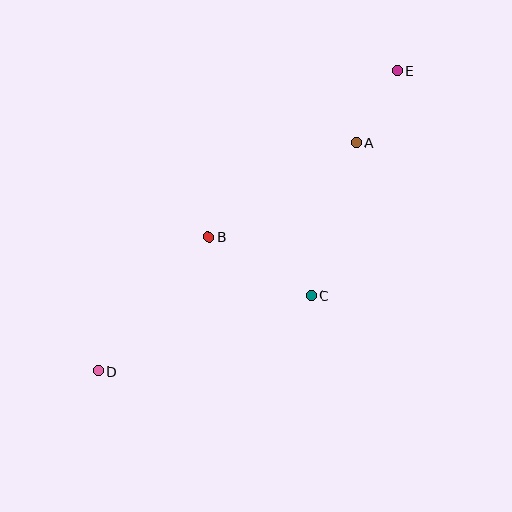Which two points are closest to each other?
Points A and E are closest to each other.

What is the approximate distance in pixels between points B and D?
The distance between B and D is approximately 174 pixels.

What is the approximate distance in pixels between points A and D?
The distance between A and D is approximately 345 pixels.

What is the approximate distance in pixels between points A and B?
The distance between A and B is approximately 175 pixels.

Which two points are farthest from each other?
Points D and E are farthest from each other.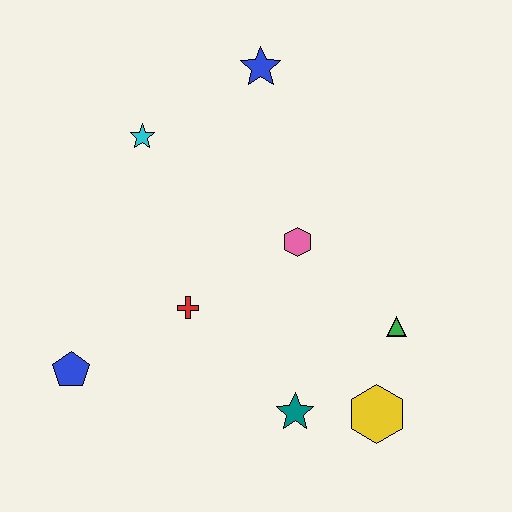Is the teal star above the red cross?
No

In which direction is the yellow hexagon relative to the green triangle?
The yellow hexagon is below the green triangle.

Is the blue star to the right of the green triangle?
No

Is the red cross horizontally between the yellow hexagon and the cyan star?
Yes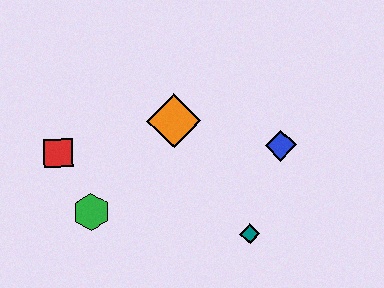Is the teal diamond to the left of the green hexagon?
No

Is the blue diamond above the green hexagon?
Yes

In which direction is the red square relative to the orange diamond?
The red square is to the left of the orange diamond.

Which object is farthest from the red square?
The blue diamond is farthest from the red square.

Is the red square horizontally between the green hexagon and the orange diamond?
No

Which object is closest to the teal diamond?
The blue diamond is closest to the teal diamond.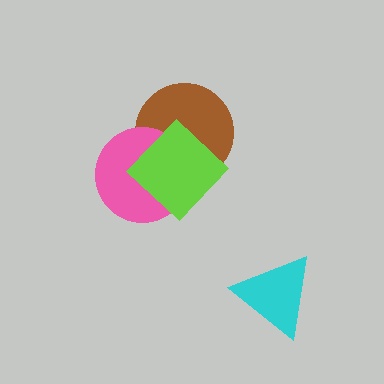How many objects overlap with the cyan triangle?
0 objects overlap with the cyan triangle.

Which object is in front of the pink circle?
The lime diamond is in front of the pink circle.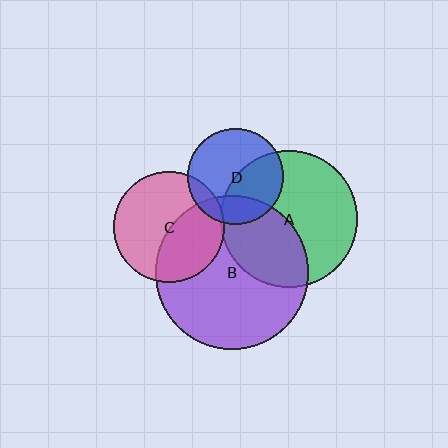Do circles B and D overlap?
Yes.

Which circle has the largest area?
Circle B (purple).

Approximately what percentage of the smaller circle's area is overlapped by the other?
Approximately 20%.